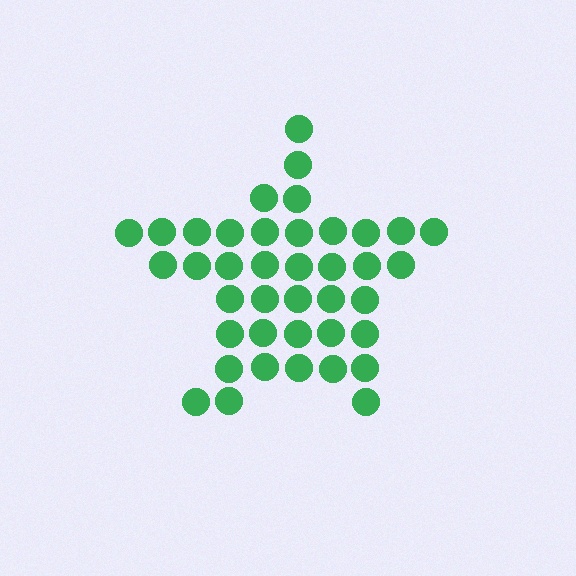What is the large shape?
The large shape is a star.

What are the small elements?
The small elements are circles.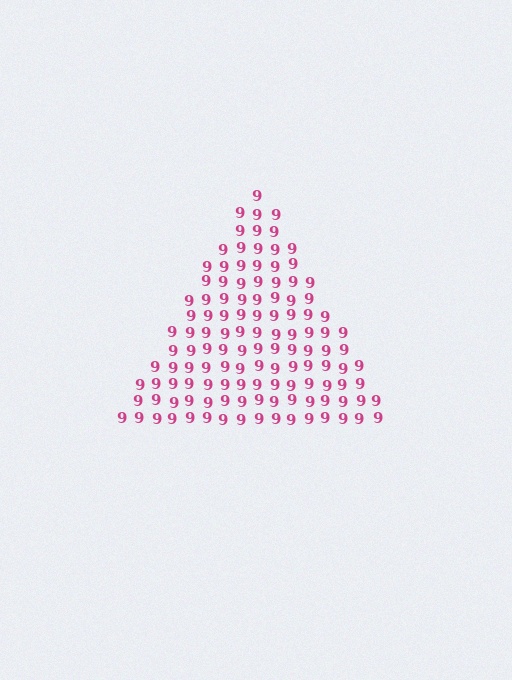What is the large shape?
The large shape is a triangle.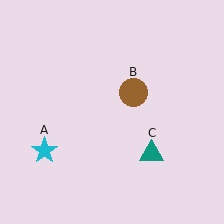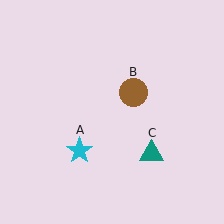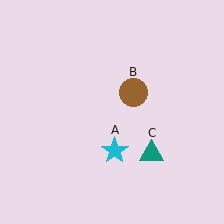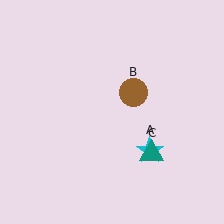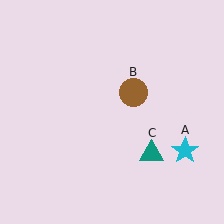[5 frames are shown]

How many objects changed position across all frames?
1 object changed position: cyan star (object A).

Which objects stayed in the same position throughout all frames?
Brown circle (object B) and teal triangle (object C) remained stationary.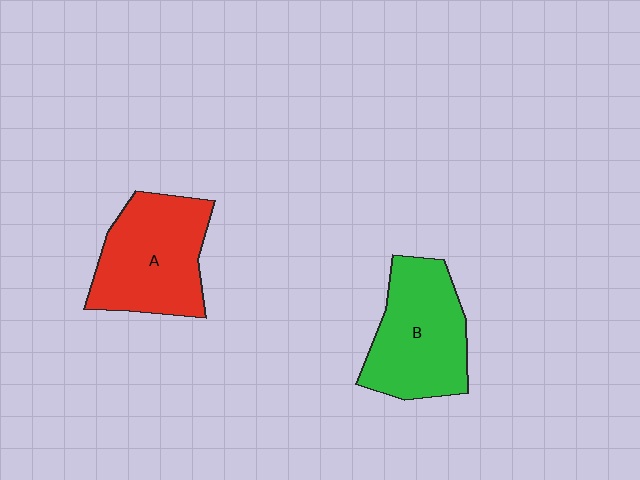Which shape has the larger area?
Shape A (red).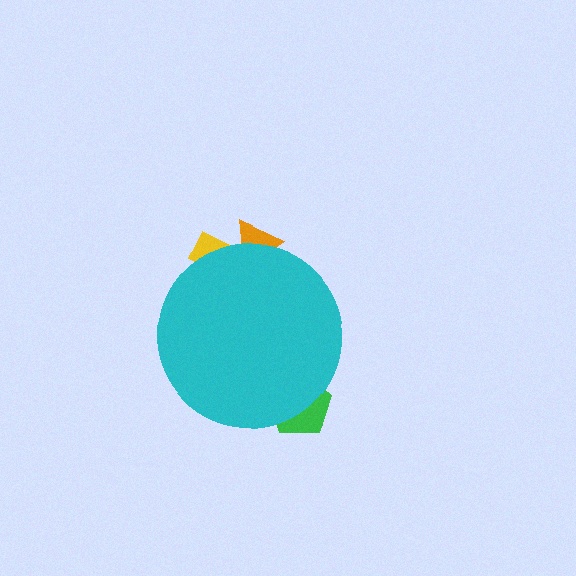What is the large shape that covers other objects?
A cyan circle.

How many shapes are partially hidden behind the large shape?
3 shapes are partially hidden.